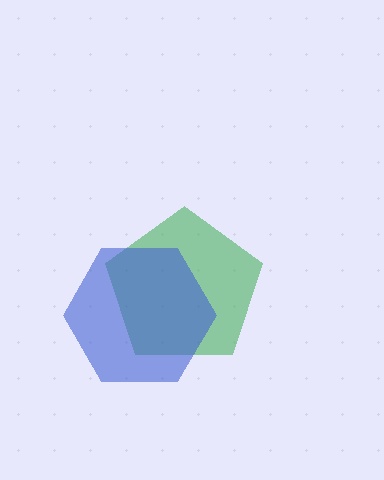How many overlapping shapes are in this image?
There are 2 overlapping shapes in the image.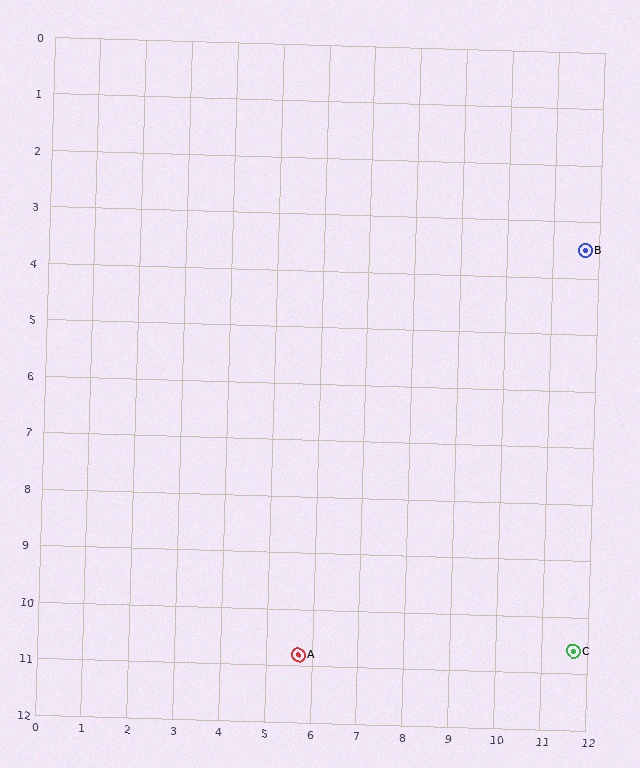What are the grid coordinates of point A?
Point A is at approximately (5.7, 10.8).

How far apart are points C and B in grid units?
Points C and B are about 7.1 grid units apart.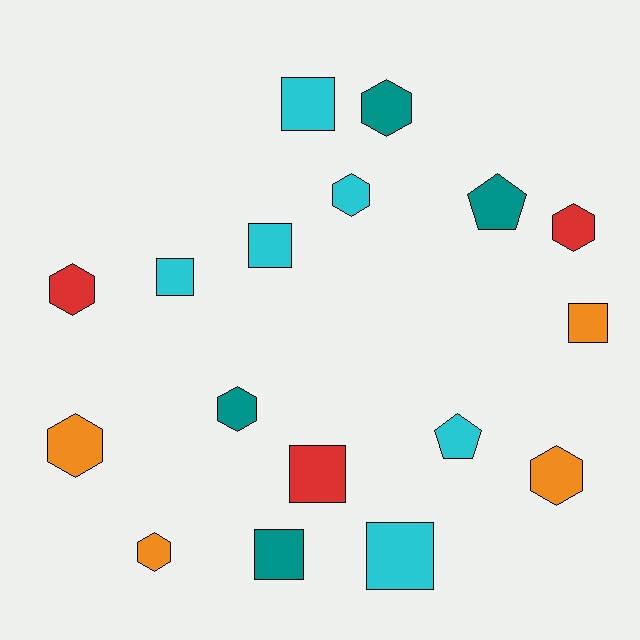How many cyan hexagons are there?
There is 1 cyan hexagon.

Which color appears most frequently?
Cyan, with 6 objects.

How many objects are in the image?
There are 17 objects.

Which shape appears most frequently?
Hexagon, with 8 objects.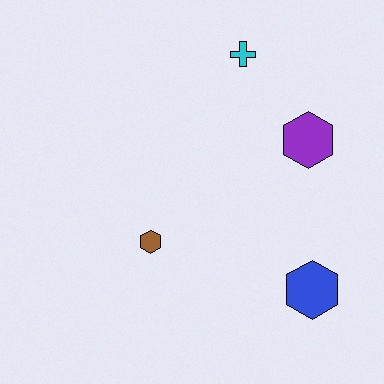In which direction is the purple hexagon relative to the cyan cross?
The purple hexagon is below the cyan cross.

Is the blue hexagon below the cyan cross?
Yes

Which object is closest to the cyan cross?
The purple hexagon is closest to the cyan cross.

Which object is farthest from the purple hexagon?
The brown hexagon is farthest from the purple hexagon.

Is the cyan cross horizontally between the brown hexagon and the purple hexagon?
Yes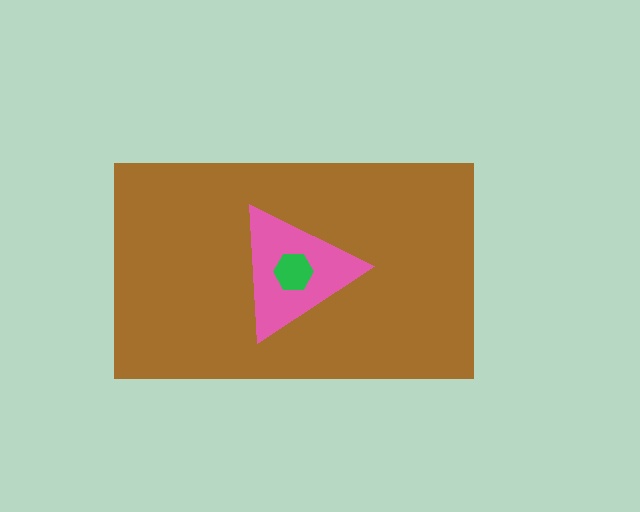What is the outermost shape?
The brown rectangle.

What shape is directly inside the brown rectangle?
The pink triangle.